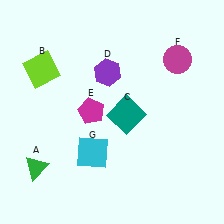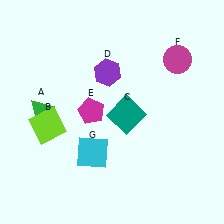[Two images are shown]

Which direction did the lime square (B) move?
The lime square (B) moved down.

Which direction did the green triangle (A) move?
The green triangle (A) moved up.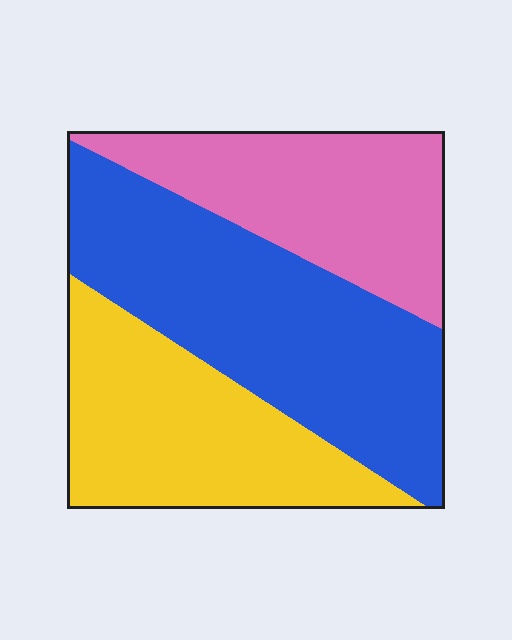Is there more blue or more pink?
Blue.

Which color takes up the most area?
Blue, at roughly 45%.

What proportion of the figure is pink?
Pink takes up about one quarter (1/4) of the figure.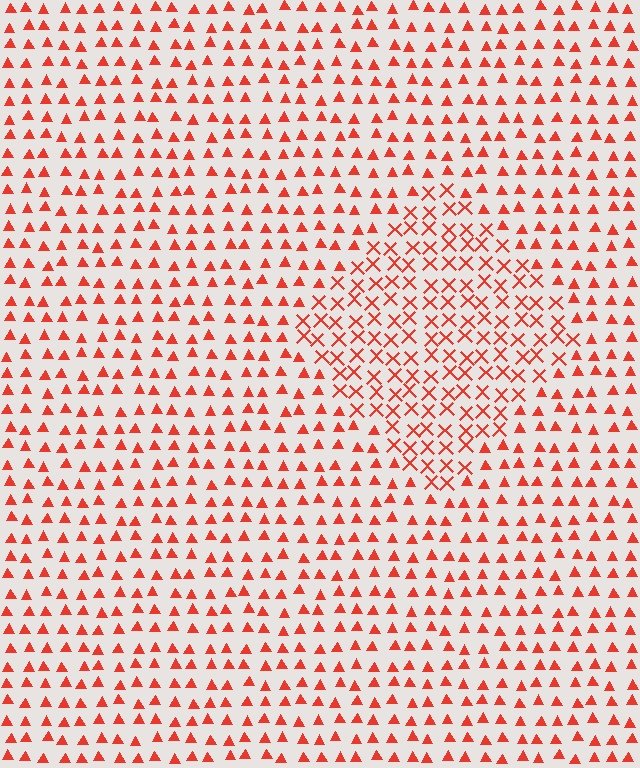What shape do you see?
I see a diamond.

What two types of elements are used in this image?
The image uses X marks inside the diamond region and triangles outside it.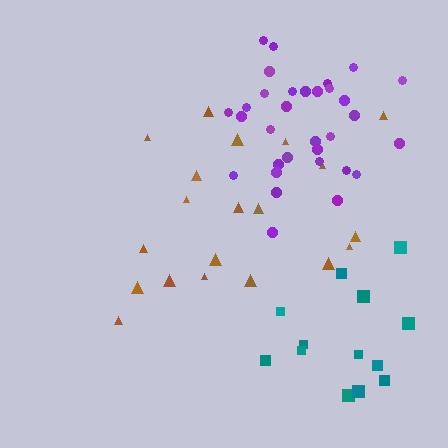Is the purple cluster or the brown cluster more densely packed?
Purple.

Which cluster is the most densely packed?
Purple.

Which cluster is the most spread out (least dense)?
Brown.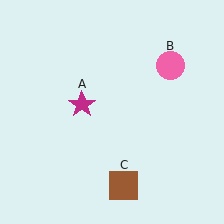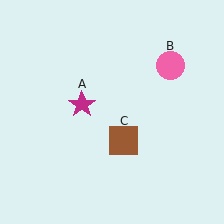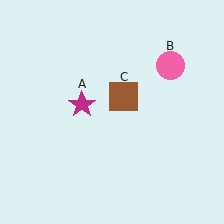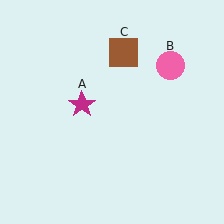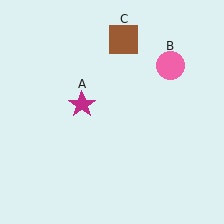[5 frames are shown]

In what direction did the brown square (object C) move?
The brown square (object C) moved up.